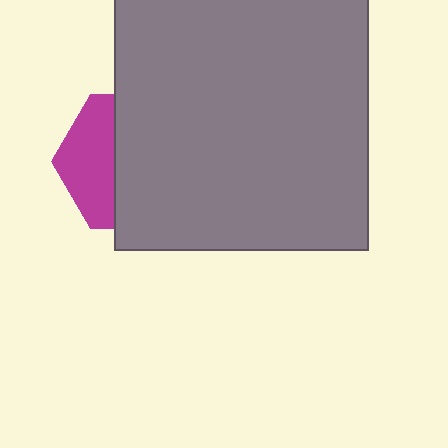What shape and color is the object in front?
The object in front is a gray rectangle.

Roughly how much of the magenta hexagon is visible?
A small part of it is visible (roughly 37%).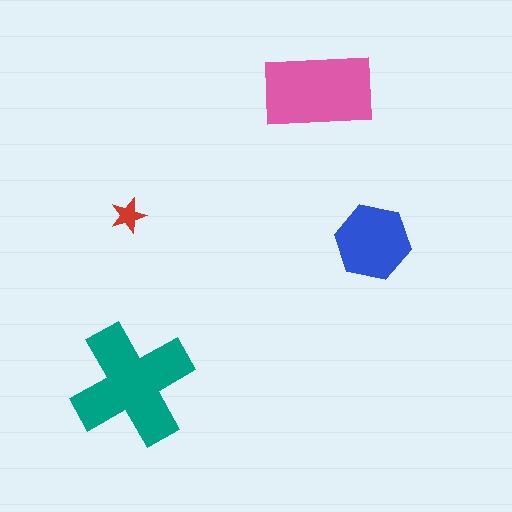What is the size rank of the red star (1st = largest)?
4th.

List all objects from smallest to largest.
The red star, the blue hexagon, the pink rectangle, the teal cross.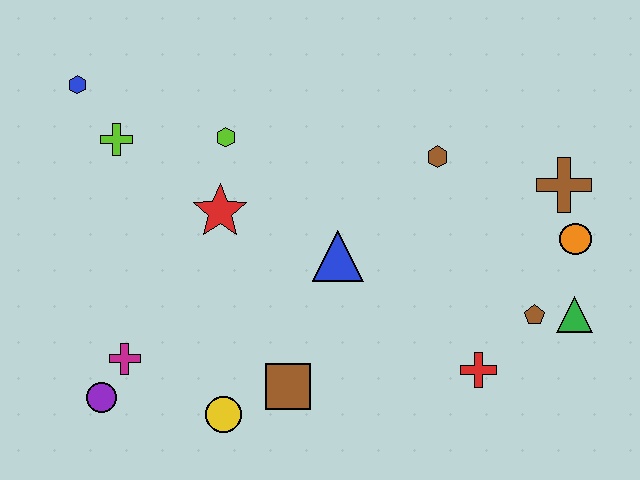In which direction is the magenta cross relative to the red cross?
The magenta cross is to the left of the red cross.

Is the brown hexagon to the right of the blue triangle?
Yes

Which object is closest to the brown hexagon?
The brown cross is closest to the brown hexagon.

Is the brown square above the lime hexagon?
No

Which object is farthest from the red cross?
The blue hexagon is farthest from the red cross.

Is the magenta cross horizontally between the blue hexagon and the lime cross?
No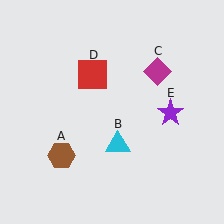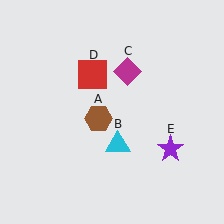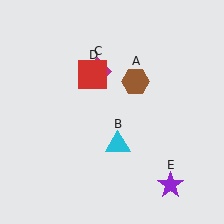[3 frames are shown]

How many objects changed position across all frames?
3 objects changed position: brown hexagon (object A), magenta diamond (object C), purple star (object E).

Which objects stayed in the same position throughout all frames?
Cyan triangle (object B) and red square (object D) remained stationary.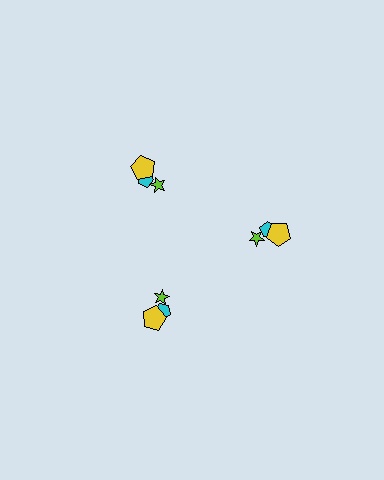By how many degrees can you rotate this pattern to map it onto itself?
The pattern maps onto itself every 120 degrees of rotation.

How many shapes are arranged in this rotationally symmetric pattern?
There are 9 shapes, arranged in 3 groups of 3.